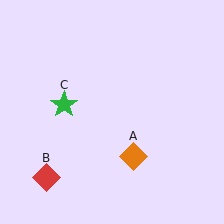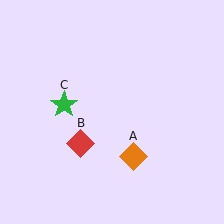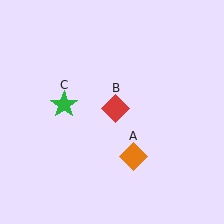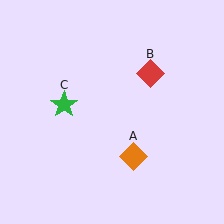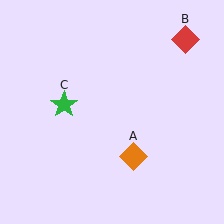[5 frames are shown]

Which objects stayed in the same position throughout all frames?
Orange diamond (object A) and green star (object C) remained stationary.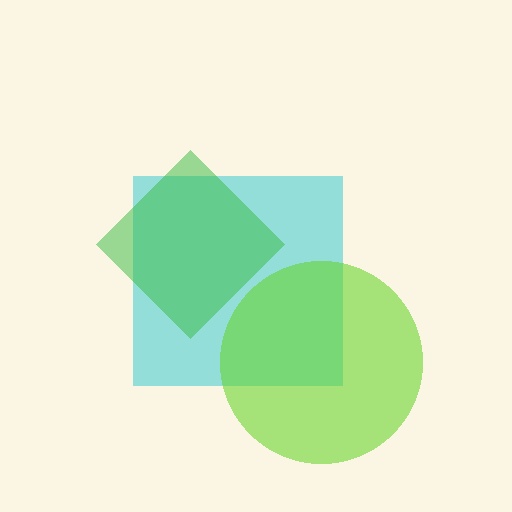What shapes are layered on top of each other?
The layered shapes are: a cyan square, a green diamond, a lime circle.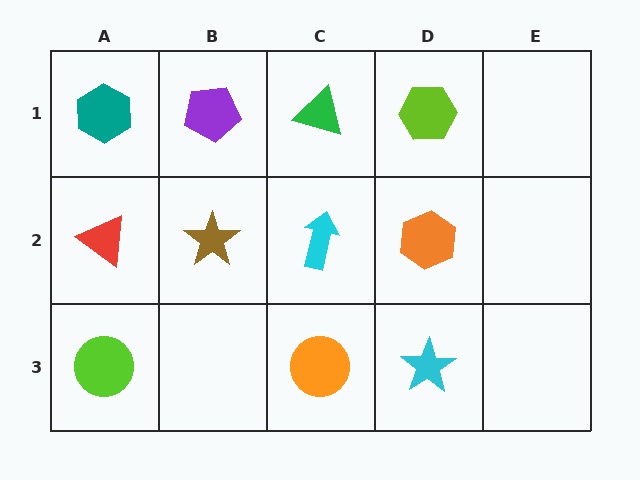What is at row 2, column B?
A brown star.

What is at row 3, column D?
A cyan star.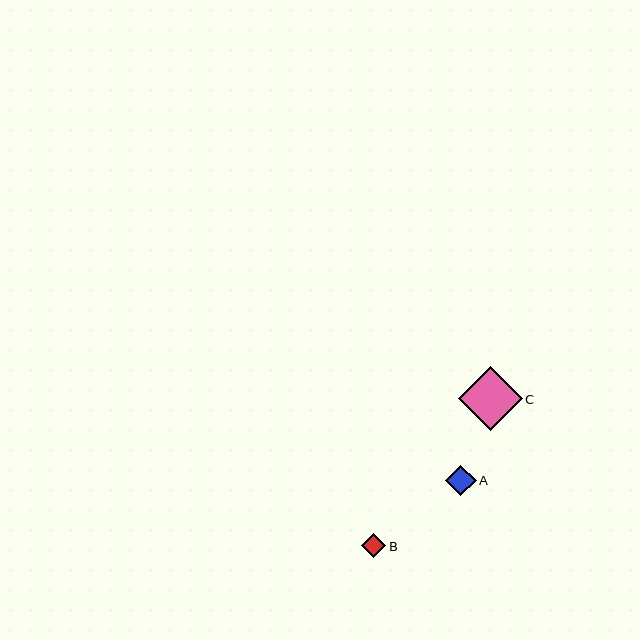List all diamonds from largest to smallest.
From largest to smallest: C, A, B.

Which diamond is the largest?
Diamond C is the largest with a size of approximately 64 pixels.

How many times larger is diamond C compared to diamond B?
Diamond C is approximately 2.7 times the size of diamond B.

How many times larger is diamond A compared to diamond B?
Diamond A is approximately 1.3 times the size of diamond B.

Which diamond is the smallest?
Diamond B is the smallest with a size of approximately 24 pixels.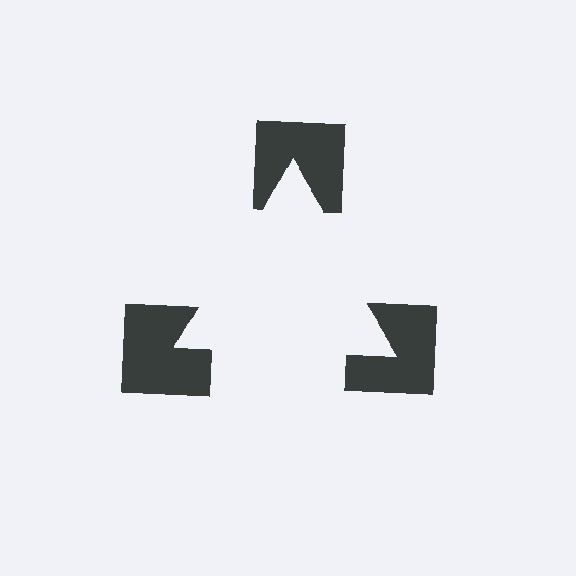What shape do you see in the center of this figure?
An illusory triangle — its edges are inferred from the aligned wedge cuts in the notched squares, not physically drawn.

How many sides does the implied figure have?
3 sides.